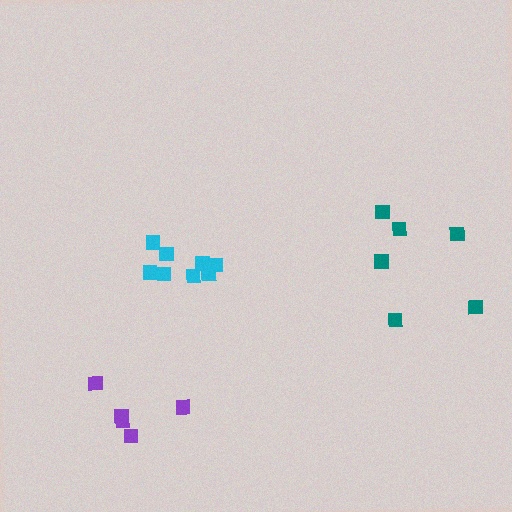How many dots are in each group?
Group 1: 8 dots, Group 2: 6 dots, Group 3: 5 dots (19 total).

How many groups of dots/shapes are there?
There are 3 groups.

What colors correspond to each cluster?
The clusters are colored: cyan, teal, purple.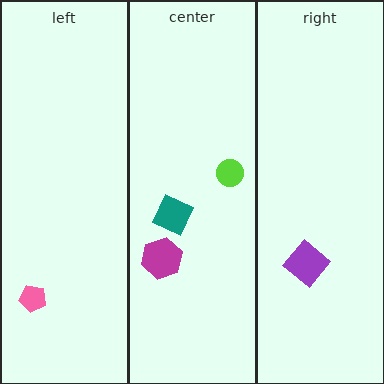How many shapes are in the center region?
3.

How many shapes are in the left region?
1.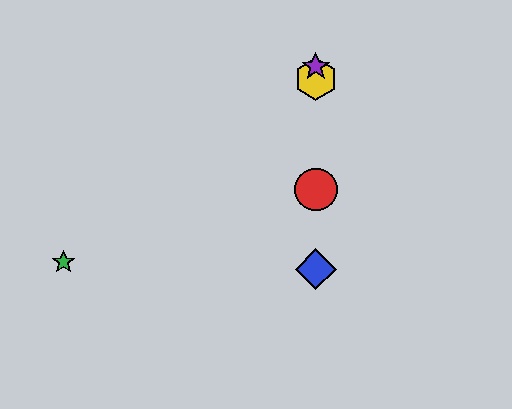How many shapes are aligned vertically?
4 shapes (the red circle, the blue diamond, the yellow hexagon, the purple star) are aligned vertically.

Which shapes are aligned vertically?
The red circle, the blue diamond, the yellow hexagon, the purple star are aligned vertically.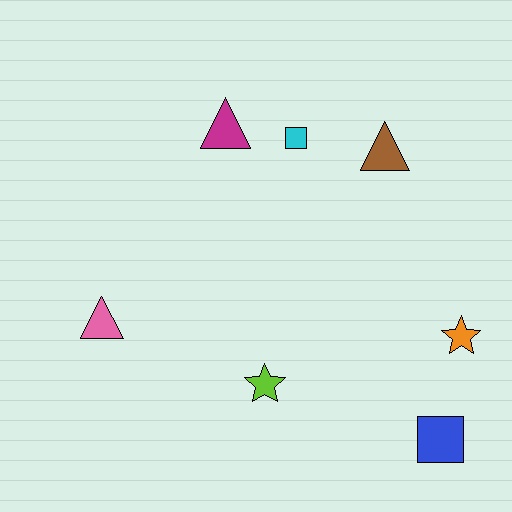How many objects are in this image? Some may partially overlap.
There are 7 objects.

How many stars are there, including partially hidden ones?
There are 2 stars.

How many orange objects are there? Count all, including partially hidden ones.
There is 1 orange object.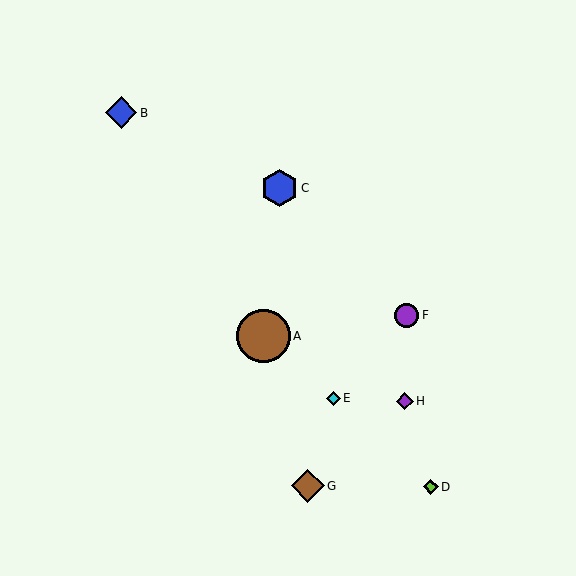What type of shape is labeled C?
Shape C is a blue hexagon.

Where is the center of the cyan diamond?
The center of the cyan diamond is at (334, 398).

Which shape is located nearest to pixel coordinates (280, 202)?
The blue hexagon (labeled C) at (280, 188) is nearest to that location.